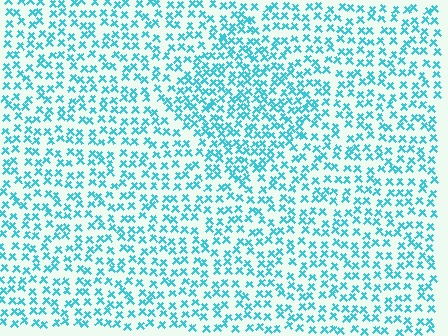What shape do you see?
I see a diamond.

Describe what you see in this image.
The image contains small cyan elements arranged at two different densities. A diamond-shaped region is visible where the elements are more densely packed than the surrounding area.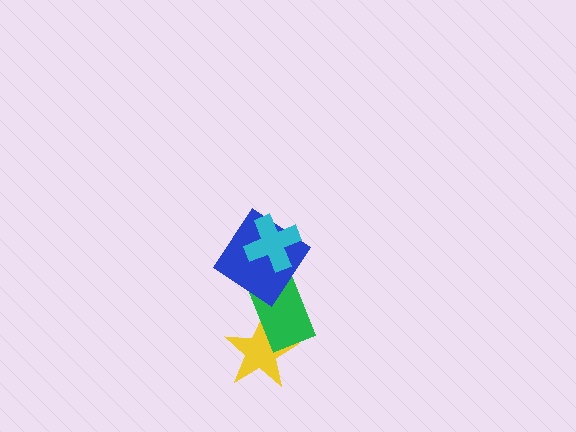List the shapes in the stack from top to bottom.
From top to bottom: the cyan cross, the blue diamond, the green rectangle, the yellow star.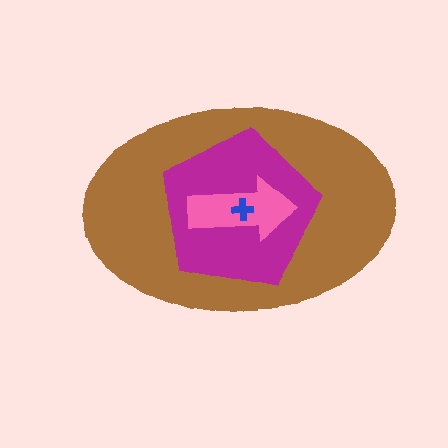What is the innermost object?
The blue cross.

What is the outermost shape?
The brown ellipse.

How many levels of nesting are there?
4.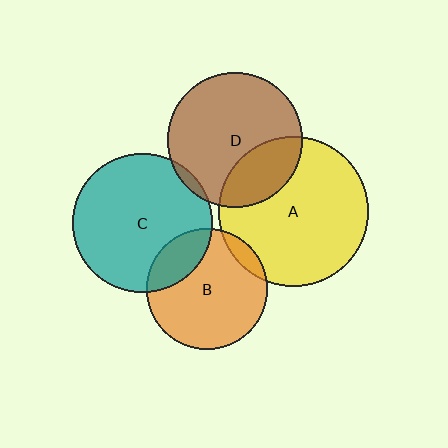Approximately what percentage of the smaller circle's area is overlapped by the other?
Approximately 20%.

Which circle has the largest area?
Circle A (yellow).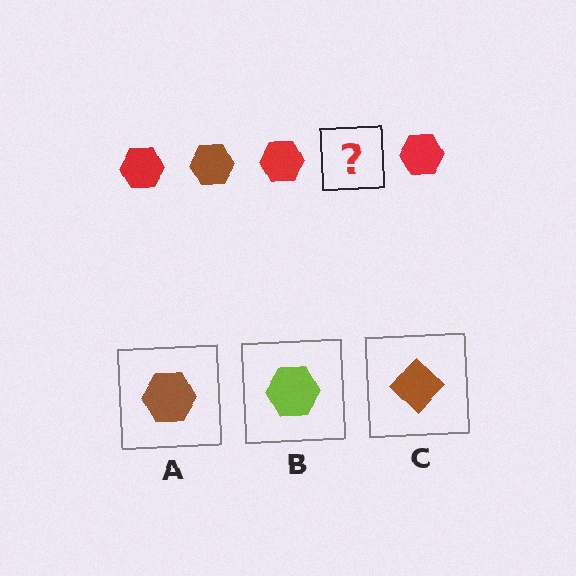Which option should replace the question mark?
Option A.